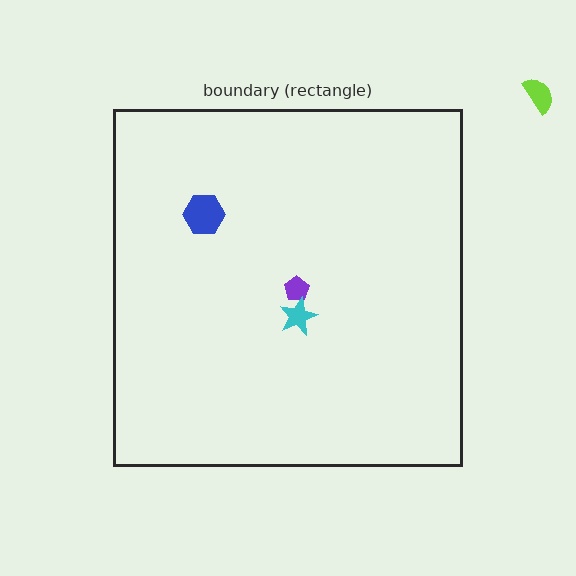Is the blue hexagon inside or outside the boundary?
Inside.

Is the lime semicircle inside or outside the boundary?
Outside.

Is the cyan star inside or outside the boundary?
Inside.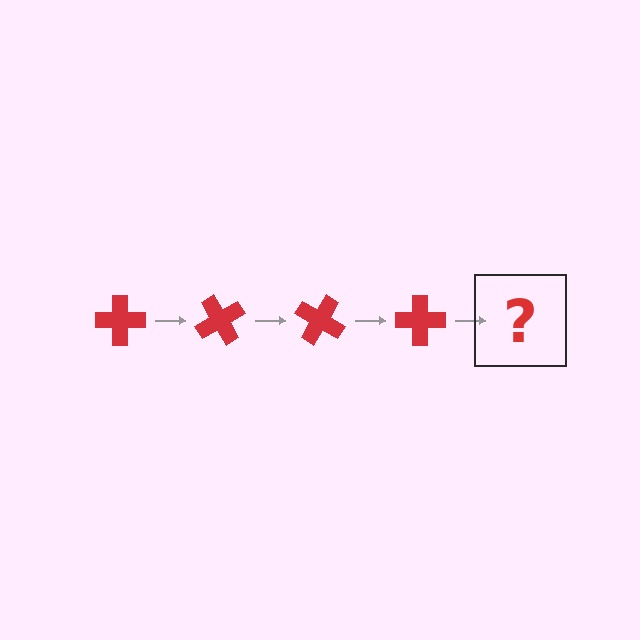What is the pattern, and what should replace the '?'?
The pattern is that the cross rotates 60 degrees each step. The '?' should be a red cross rotated 240 degrees.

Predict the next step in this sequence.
The next step is a red cross rotated 240 degrees.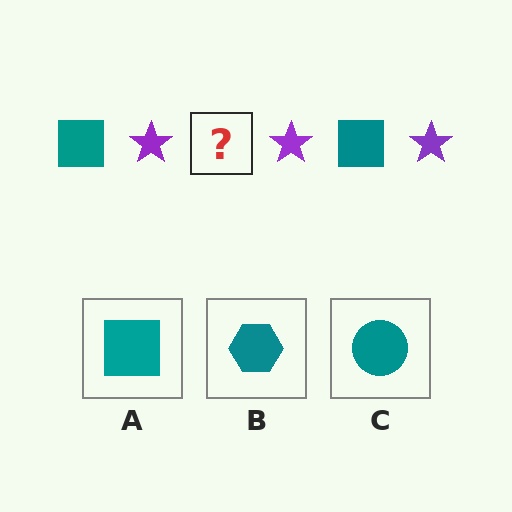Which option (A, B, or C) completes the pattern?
A.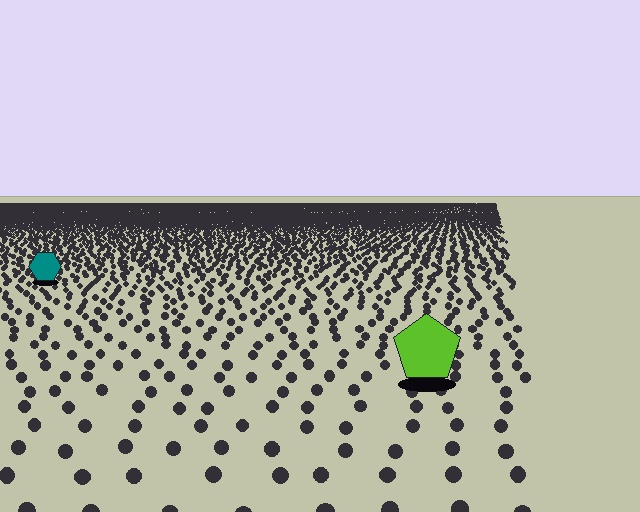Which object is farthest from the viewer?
The teal hexagon is farthest from the viewer. It appears smaller and the ground texture around it is denser.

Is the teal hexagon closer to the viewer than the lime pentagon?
No. The lime pentagon is closer — you can tell from the texture gradient: the ground texture is coarser near it.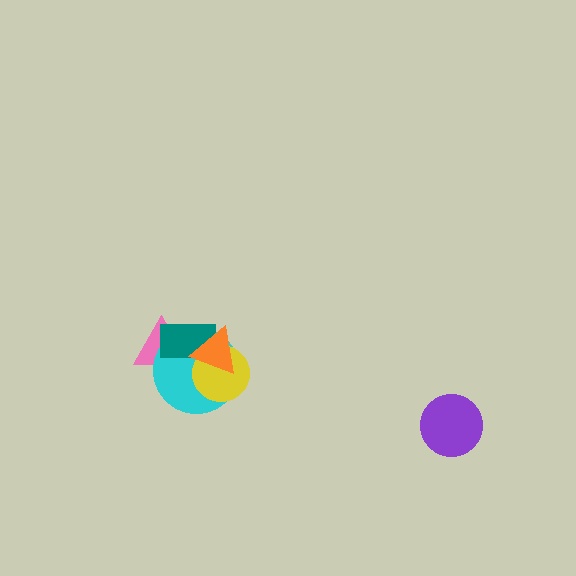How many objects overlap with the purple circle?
0 objects overlap with the purple circle.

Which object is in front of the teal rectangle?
The orange triangle is in front of the teal rectangle.